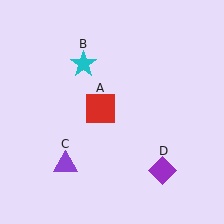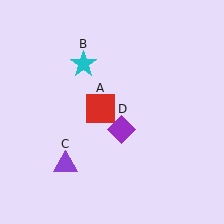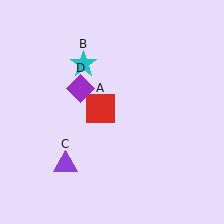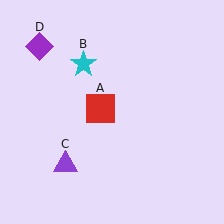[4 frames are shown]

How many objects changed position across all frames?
1 object changed position: purple diamond (object D).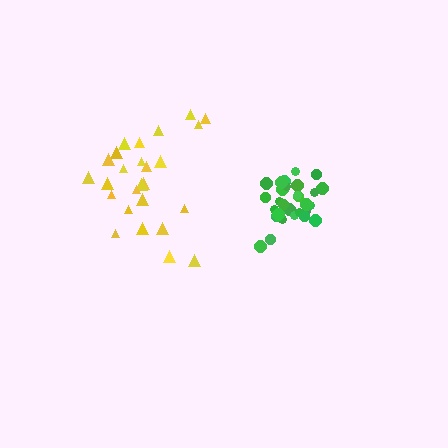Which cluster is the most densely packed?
Green.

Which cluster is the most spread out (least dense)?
Yellow.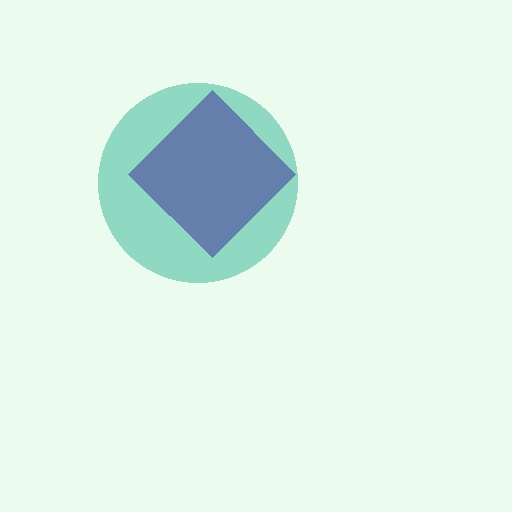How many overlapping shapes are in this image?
There are 2 overlapping shapes in the image.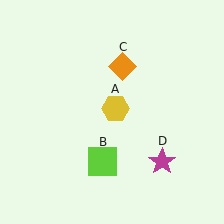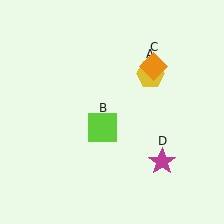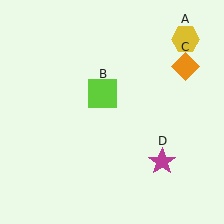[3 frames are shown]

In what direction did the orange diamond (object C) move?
The orange diamond (object C) moved right.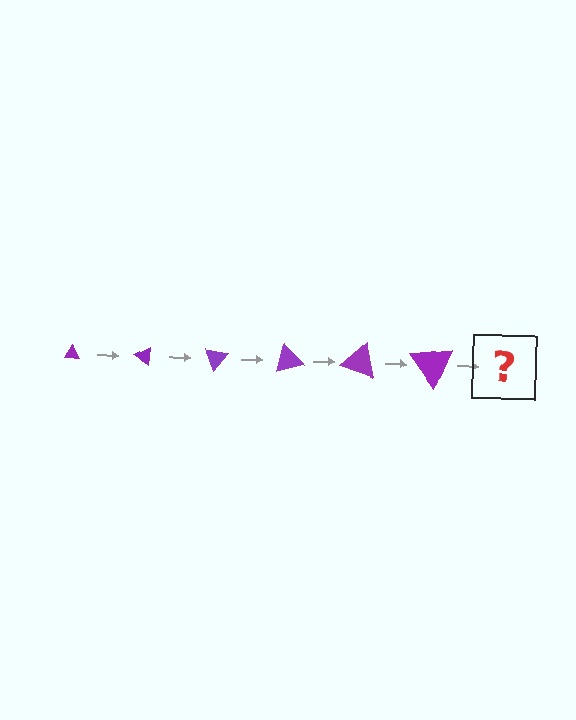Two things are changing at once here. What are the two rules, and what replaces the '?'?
The two rules are that the triangle grows larger each step and it rotates 35 degrees each step. The '?' should be a triangle, larger than the previous one and rotated 210 degrees from the start.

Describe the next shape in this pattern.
It should be a triangle, larger than the previous one and rotated 210 degrees from the start.